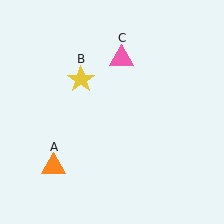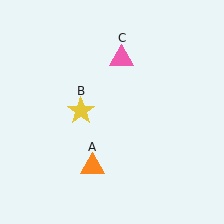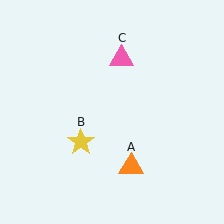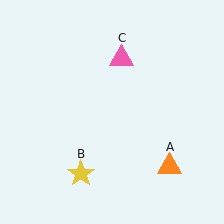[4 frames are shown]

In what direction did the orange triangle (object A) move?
The orange triangle (object A) moved right.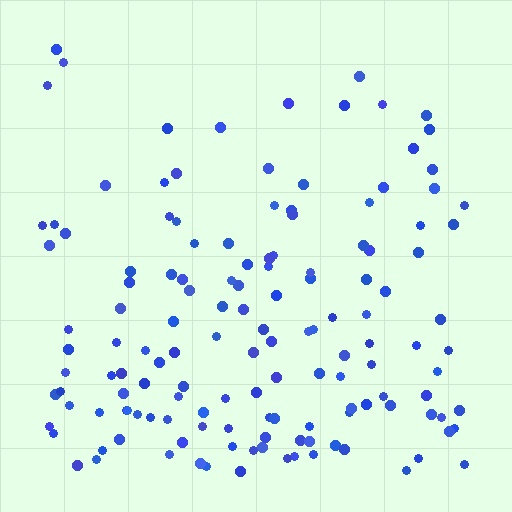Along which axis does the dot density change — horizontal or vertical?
Vertical.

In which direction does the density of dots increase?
From top to bottom, with the bottom side densest.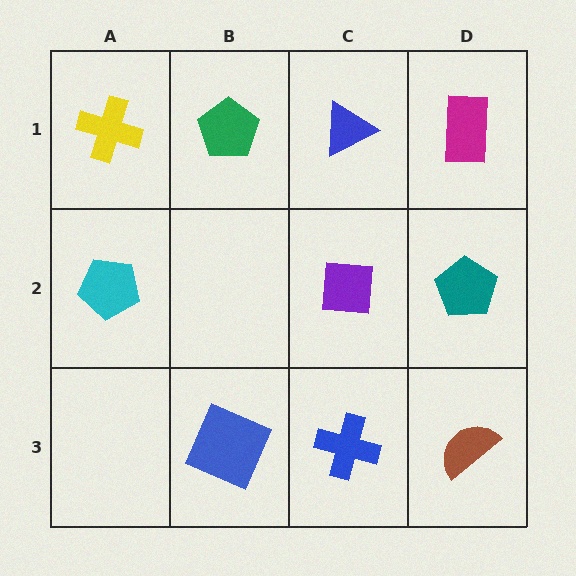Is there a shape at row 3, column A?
No, that cell is empty.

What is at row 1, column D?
A magenta rectangle.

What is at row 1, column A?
A yellow cross.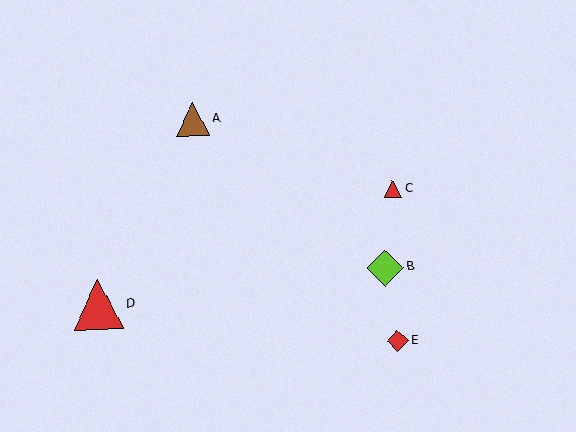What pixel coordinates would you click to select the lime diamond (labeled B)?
Click at (385, 268) to select the lime diamond B.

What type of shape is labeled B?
Shape B is a lime diamond.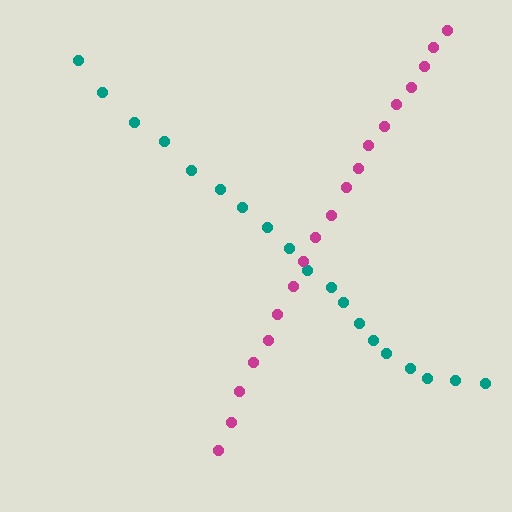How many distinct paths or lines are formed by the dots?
There are 2 distinct paths.